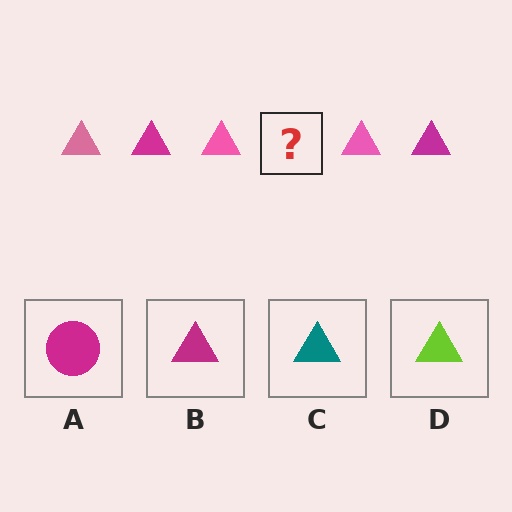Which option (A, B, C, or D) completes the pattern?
B.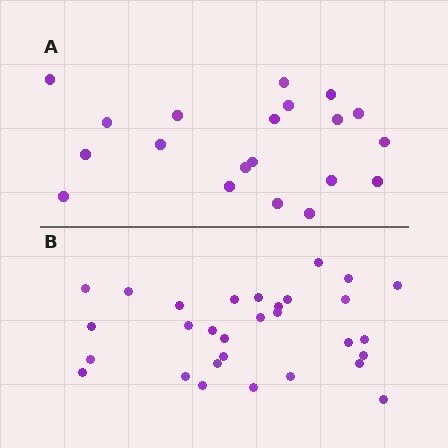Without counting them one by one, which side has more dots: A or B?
Region B (the bottom region) has more dots.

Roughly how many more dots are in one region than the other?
Region B has roughly 10 or so more dots than region A.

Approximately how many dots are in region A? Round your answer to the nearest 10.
About 20 dots.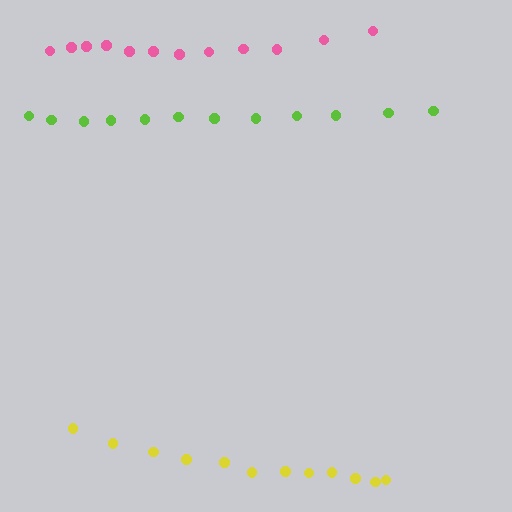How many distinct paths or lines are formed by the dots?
There are 3 distinct paths.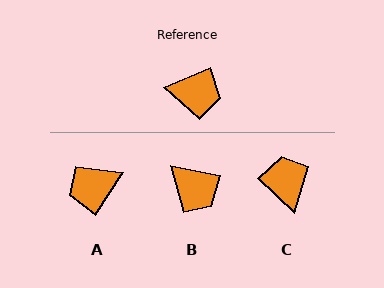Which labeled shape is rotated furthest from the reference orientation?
A, about 147 degrees away.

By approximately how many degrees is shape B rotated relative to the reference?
Approximately 34 degrees clockwise.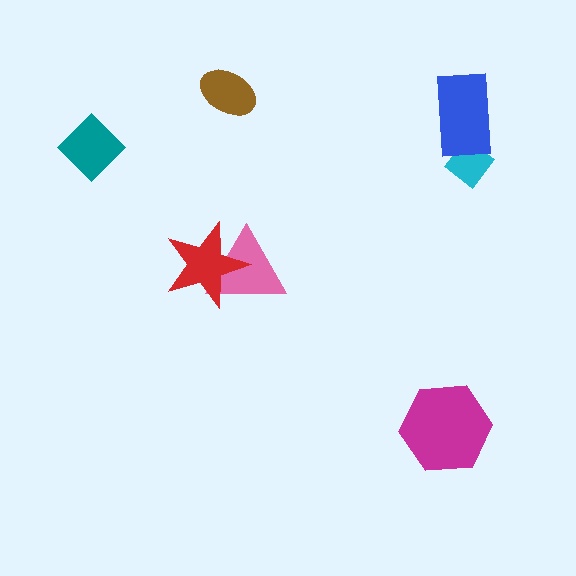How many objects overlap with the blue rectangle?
1 object overlaps with the blue rectangle.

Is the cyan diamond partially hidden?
Yes, it is partially covered by another shape.